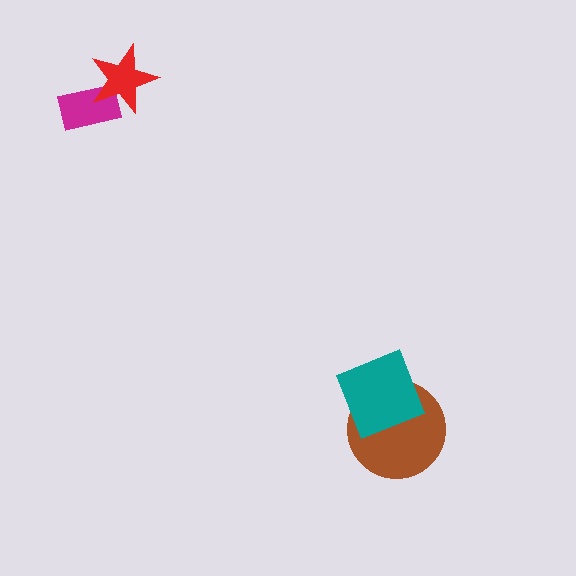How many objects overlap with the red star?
1 object overlaps with the red star.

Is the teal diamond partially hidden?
No, no other shape covers it.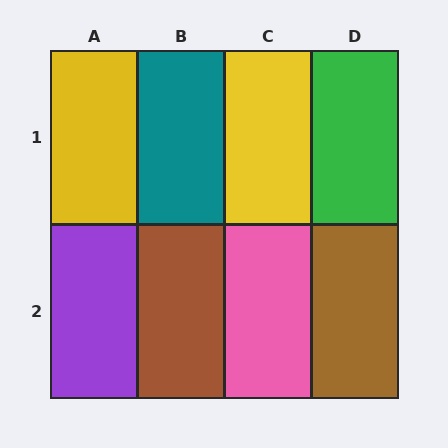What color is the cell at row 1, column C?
Yellow.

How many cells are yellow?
2 cells are yellow.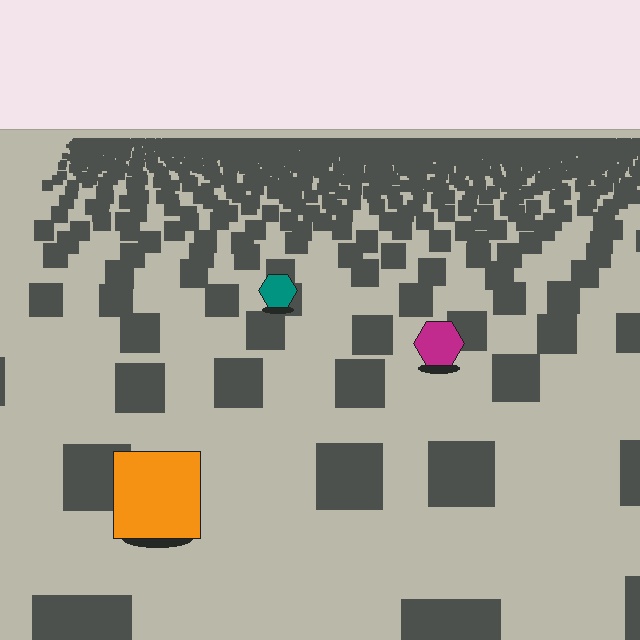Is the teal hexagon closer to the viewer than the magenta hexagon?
No. The magenta hexagon is closer — you can tell from the texture gradient: the ground texture is coarser near it.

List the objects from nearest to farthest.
From nearest to farthest: the orange square, the magenta hexagon, the teal hexagon.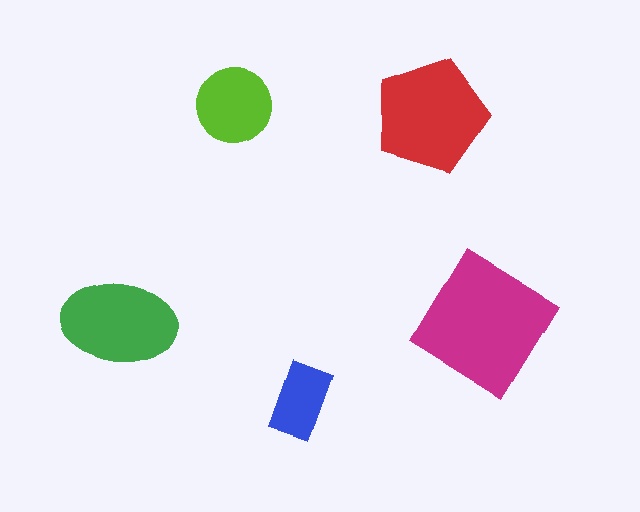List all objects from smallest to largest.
The blue rectangle, the lime circle, the green ellipse, the red pentagon, the magenta diamond.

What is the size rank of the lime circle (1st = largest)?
4th.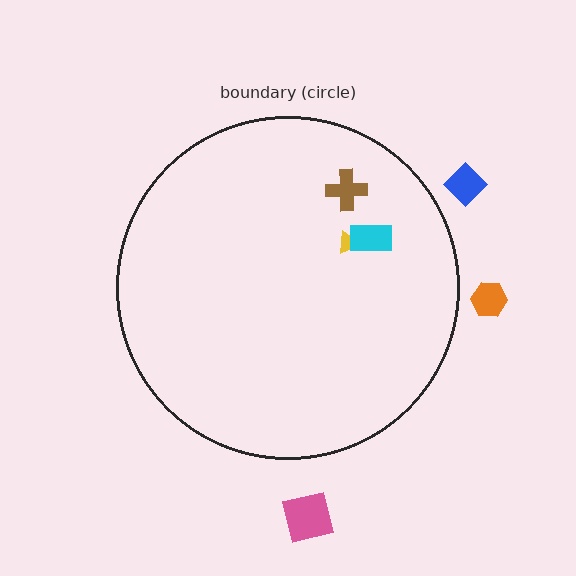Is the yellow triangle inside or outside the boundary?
Inside.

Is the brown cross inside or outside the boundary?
Inside.